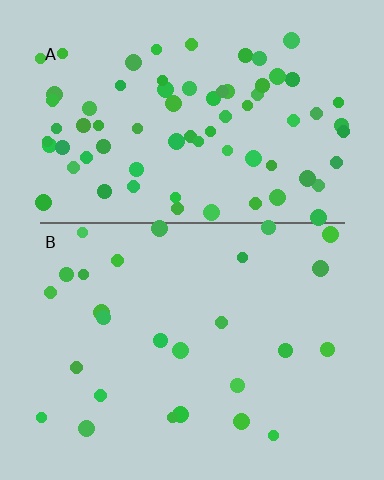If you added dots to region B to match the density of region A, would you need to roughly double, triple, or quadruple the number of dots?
Approximately triple.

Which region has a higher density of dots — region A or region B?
A (the top).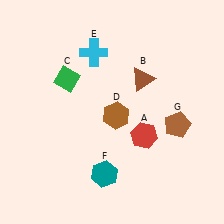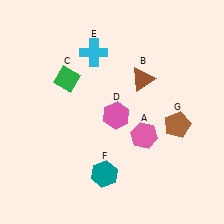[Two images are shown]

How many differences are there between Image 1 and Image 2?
There are 2 differences between the two images.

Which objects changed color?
A changed from red to pink. D changed from brown to pink.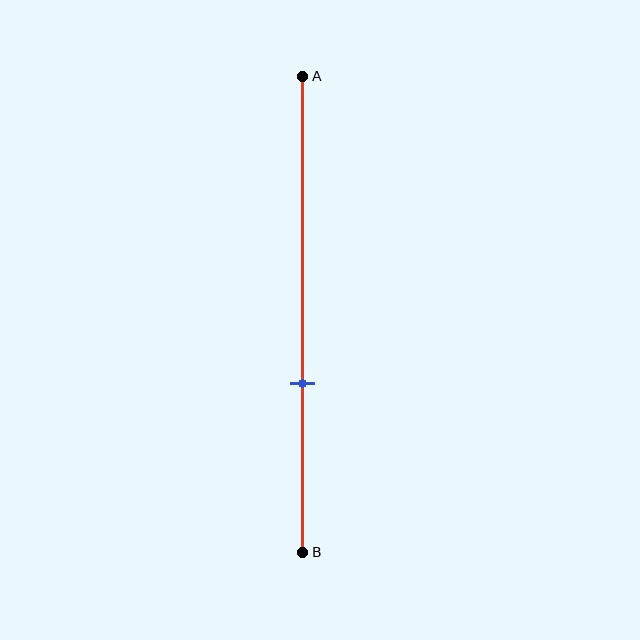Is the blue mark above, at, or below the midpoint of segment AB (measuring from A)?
The blue mark is below the midpoint of segment AB.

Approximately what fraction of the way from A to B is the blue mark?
The blue mark is approximately 65% of the way from A to B.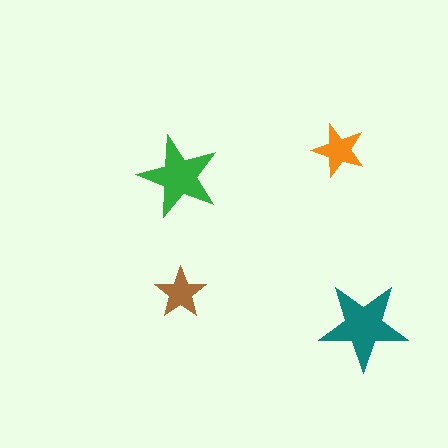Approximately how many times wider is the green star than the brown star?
About 1.5 times wider.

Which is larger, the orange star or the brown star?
The orange one.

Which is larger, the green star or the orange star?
The green one.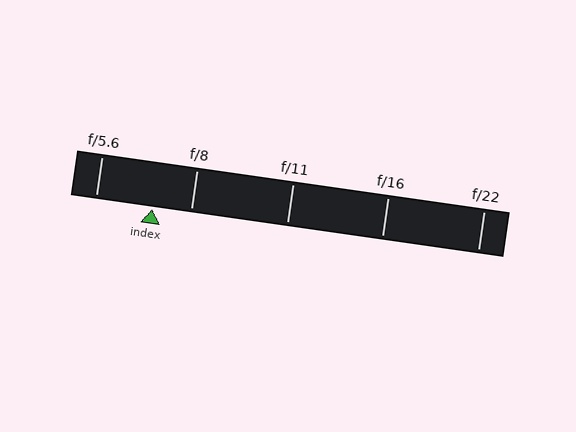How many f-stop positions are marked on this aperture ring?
There are 5 f-stop positions marked.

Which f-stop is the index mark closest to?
The index mark is closest to f/8.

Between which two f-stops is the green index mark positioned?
The index mark is between f/5.6 and f/8.